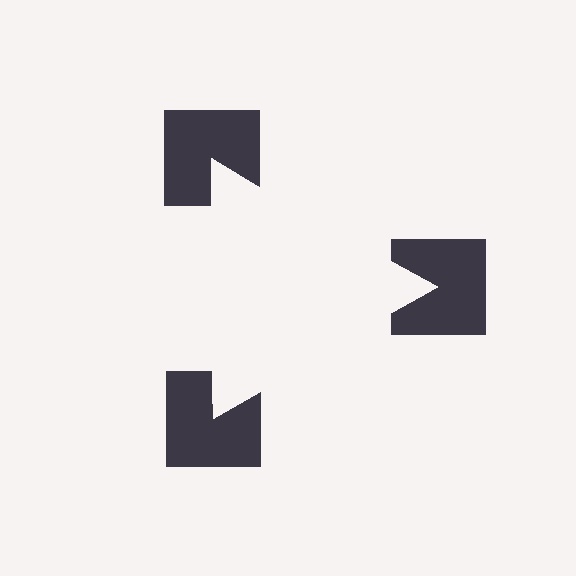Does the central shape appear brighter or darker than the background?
It typically appears slightly brighter than the background, even though no actual brightness change is drawn.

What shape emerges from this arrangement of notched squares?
An illusory triangle — its edges are inferred from the aligned wedge cuts in the notched squares, not physically drawn.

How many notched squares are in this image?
There are 3 — one at each vertex of the illusory triangle.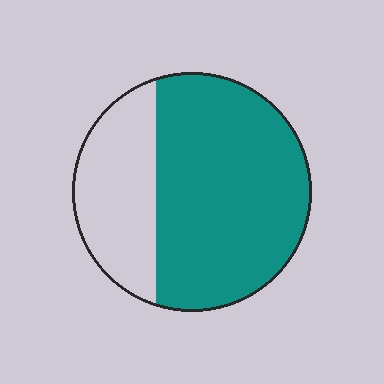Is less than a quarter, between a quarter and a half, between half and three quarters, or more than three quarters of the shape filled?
Between half and three quarters.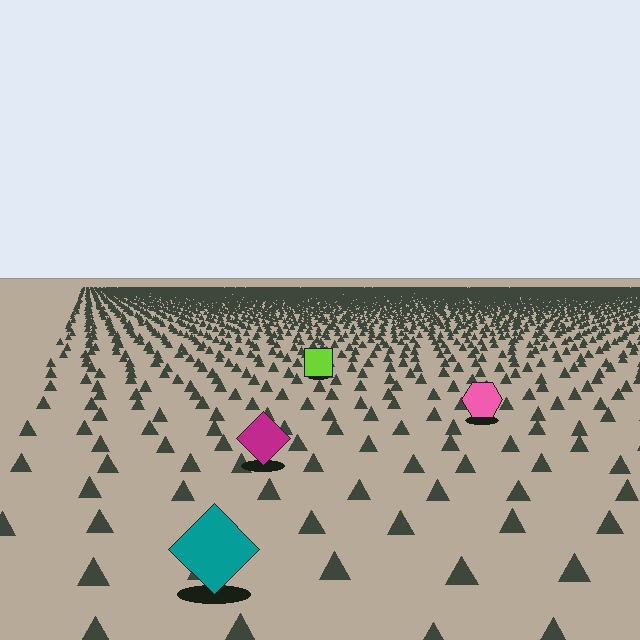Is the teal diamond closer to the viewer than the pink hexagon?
Yes. The teal diamond is closer — you can tell from the texture gradient: the ground texture is coarser near it.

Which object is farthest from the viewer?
The lime square is farthest from the viewer. It appears smaller and the ground texture around it is denser.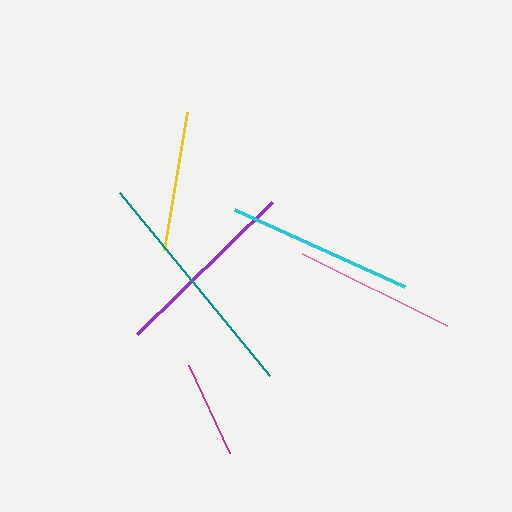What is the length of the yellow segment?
The yellow segment is approximately 140 pixels long.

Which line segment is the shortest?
The magenta line is the shortest at approximately 97 pixels.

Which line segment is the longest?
The teal line is the longest at approximately 237 pixels.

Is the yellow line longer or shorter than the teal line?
The teal line is longer than the yellow line.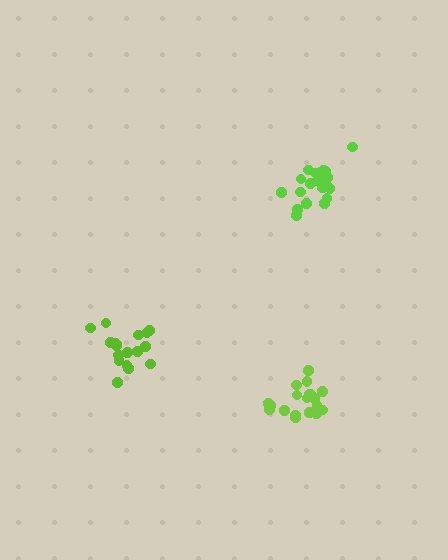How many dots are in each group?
Group 1: 20 dots, Group 2: 18 dots, Group 3: 20 dots (58 total).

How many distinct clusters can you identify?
There are 3 distinct clusters.